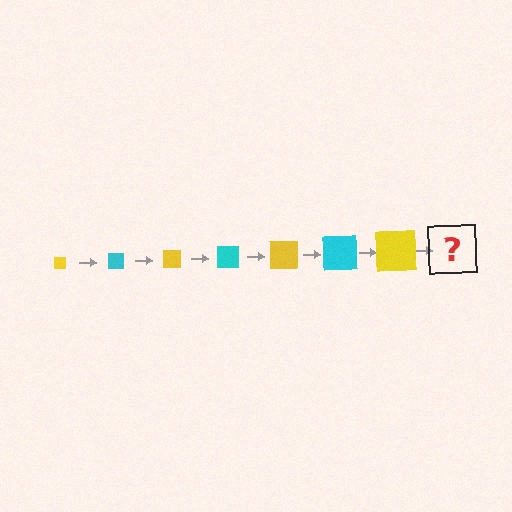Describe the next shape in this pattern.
It should be a cyan square, larger than the previous one.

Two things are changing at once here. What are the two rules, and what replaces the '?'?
The two rules are that the square grows larger each step and the color cycles through yellow and cyan. The '?' should be a cyan square, larger than the previous one.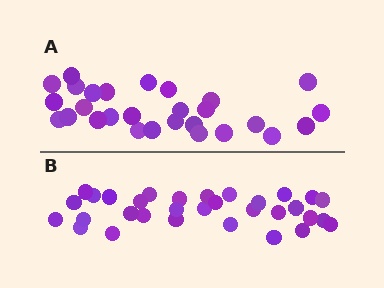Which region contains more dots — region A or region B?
Region B (the bottom region) has more dots.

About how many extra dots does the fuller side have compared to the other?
Region B has about 4 more dots than region A.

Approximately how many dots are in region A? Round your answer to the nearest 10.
About 30 dots. (The exact count is 28, which rounds to 30.)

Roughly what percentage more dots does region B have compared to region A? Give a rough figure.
About 15% more.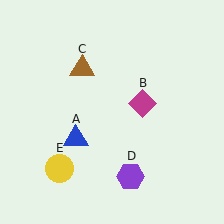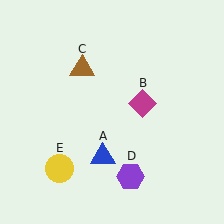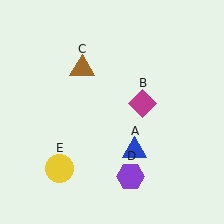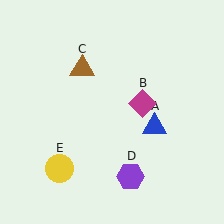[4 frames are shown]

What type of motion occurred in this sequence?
The blue triangle (object A) rotated counterclockwise around the center of the scene.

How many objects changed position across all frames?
1 object changed position: blue triangle (object A).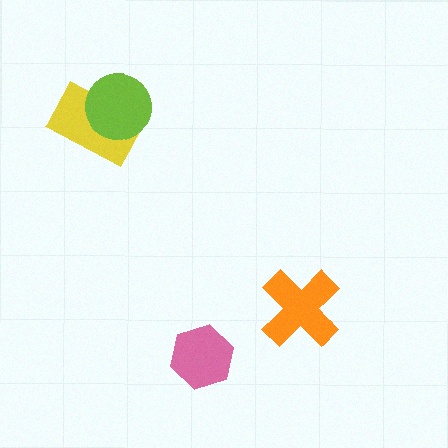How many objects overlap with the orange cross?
0 objects overlap with the orange cross.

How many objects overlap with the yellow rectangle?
1 object overlaps with the yellow rectangle.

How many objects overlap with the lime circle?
1 object overlaps with the lime circle.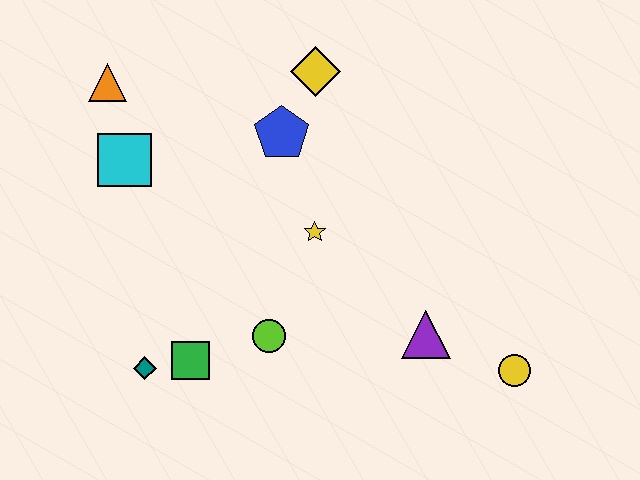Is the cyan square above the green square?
Yes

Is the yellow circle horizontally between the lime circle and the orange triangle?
No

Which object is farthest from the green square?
The yellow circle is farthest from the green square.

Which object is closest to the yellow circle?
The purple triangle is closest to the yellow circle.